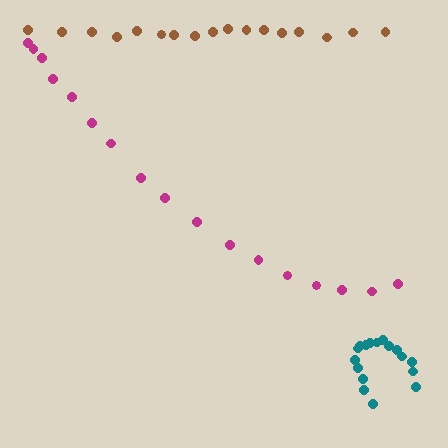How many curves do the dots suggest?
There are 3 distinct paths.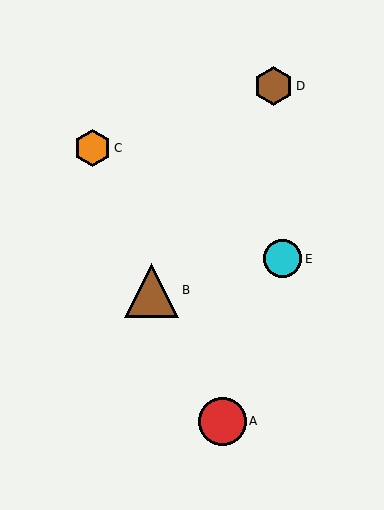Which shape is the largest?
The brown triangle (labeled B) is the largest.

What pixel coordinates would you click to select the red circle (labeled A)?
Click at (222, 421) to select the red circle A.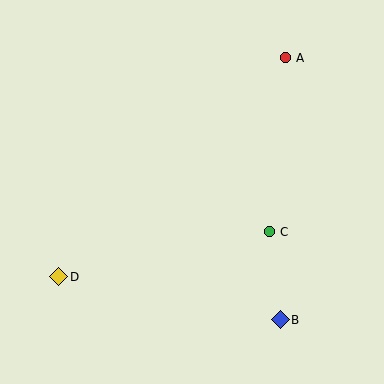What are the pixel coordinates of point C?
Point C is at (269, 232).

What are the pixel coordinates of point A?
Point A is at (285, 58).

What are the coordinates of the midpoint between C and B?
The midpoint between C and B is at (275, 276).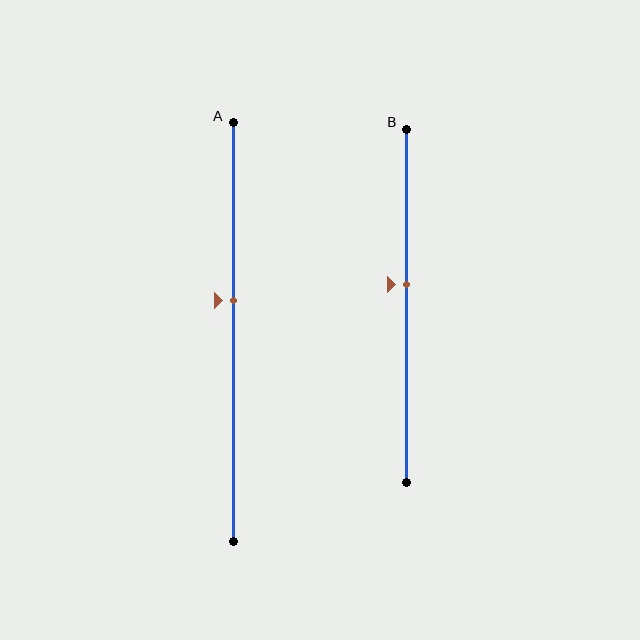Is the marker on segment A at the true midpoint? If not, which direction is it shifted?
No, the marker on segment A is shifted upward by about 8% of the segment length.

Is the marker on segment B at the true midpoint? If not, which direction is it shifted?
No, the marker on segment B is shifted upward by about 6% of the segment length.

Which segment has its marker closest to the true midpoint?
Segment B has its marker closest to the true midpoint.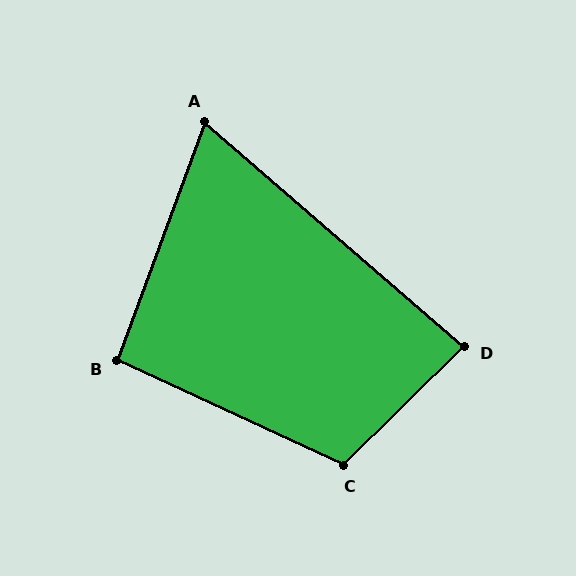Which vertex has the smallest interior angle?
A, at approximately 69 degrees.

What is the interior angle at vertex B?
Approximately 95 degrees (approximately right).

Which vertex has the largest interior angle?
C, at approximately 111 degrees.